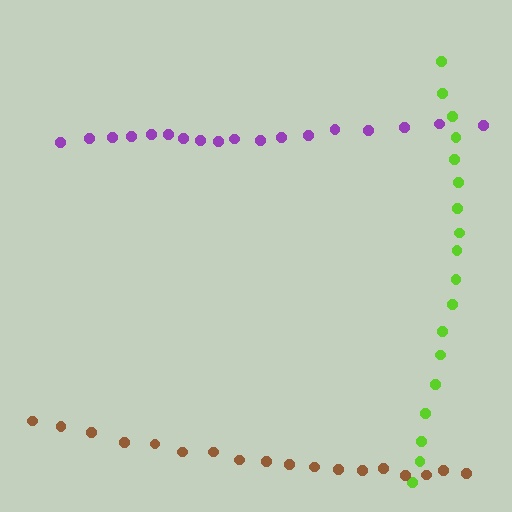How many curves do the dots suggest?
There are 3 distinct paths.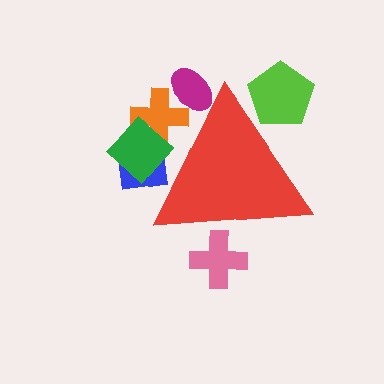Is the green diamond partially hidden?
Yes, the green diamond is partially hidden behind the red triangle.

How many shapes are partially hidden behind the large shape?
6 shapes are partially hidden.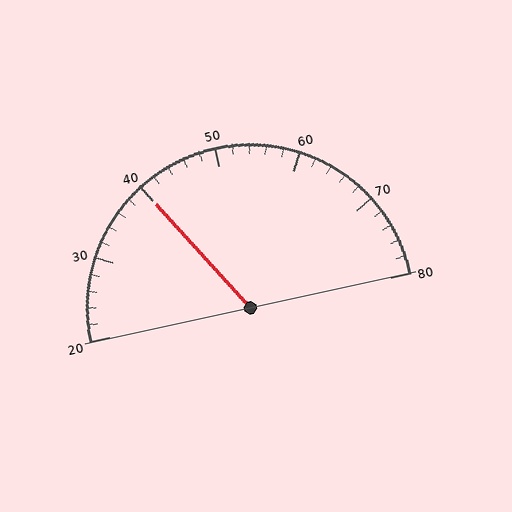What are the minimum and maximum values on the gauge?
The gauge ranges from 20 to 80.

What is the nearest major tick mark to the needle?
The nearest major tick mark is 40.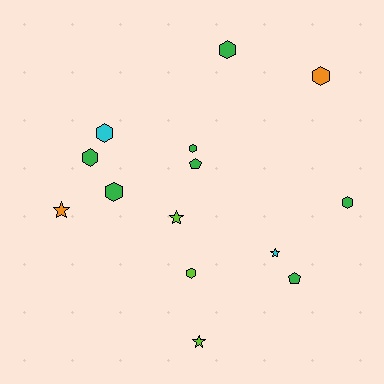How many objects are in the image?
There are 14 objects.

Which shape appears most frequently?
Hexagon, with 8 objects.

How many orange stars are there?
There is 1 orange star.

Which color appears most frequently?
Green, with 7 objects.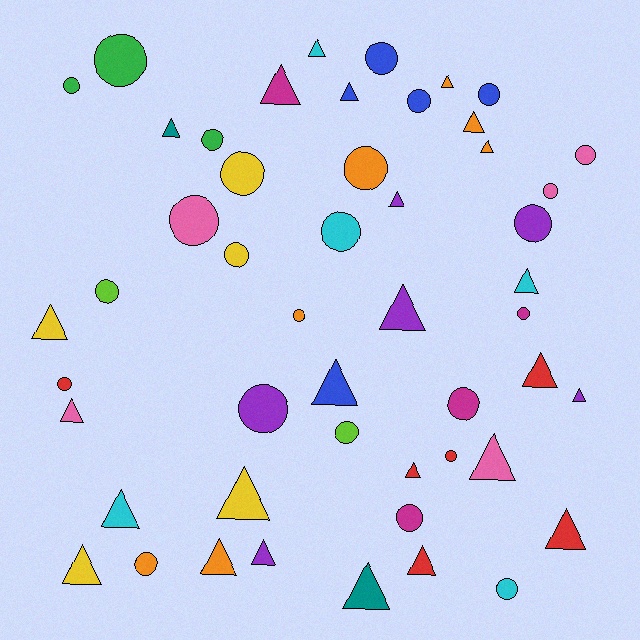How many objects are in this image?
There are 50 objects.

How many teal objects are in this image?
There are 2 teal objects.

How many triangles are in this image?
There are 25 triangles.